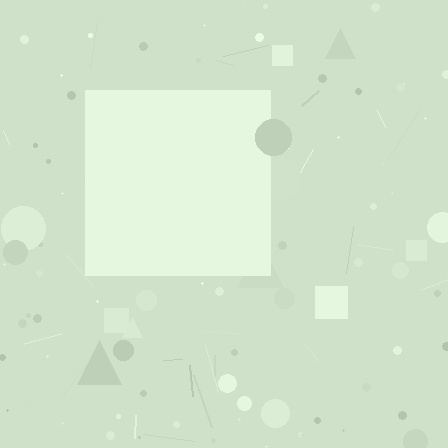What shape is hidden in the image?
A square is hidden in the image.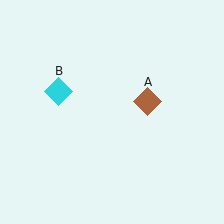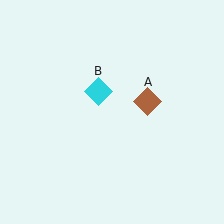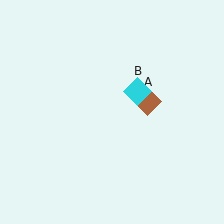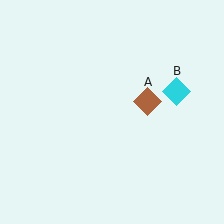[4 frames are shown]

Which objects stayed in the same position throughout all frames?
Brown diamond (object A) remained stationary.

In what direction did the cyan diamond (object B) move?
The cyan diamond (object B) moved right.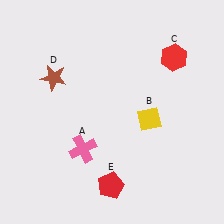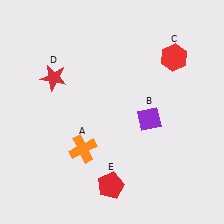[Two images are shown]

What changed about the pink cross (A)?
In Image 1, A is pink. In Image 2, it changed to orange.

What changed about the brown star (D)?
In Image 1, D is brown. In Image 2, it changed to red.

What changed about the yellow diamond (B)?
In Image 1, B is yellow. In Image 2, it changed to purple.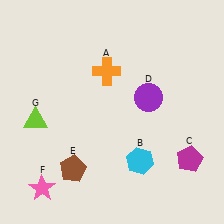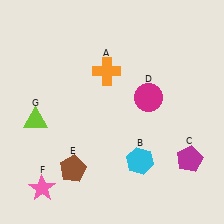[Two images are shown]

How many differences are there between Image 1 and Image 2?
There is 1 difference between the two images.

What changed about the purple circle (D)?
In Image 1, D is purple. In Image 2, it changed to magenta.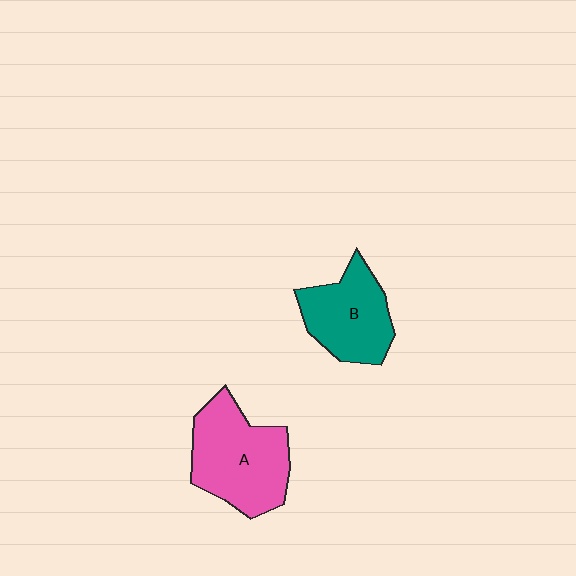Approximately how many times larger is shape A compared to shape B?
Approximately 1.3 times.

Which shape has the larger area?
Shape A (pink).